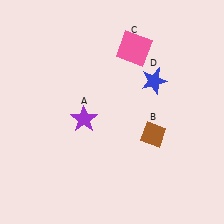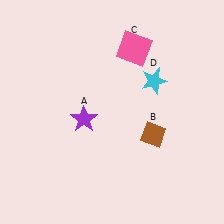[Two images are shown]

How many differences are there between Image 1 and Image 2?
There is 1 difference between the two images.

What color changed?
The star (D) changed from blue in Image 1 to cyan in Image 2.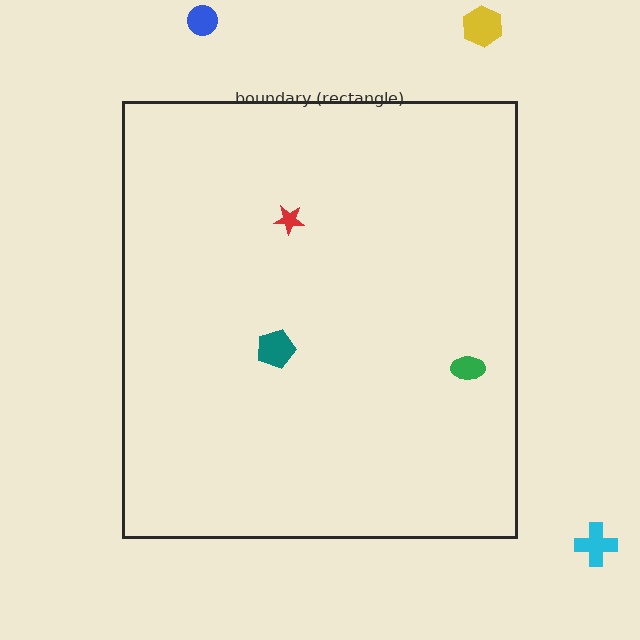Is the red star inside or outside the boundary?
Inside.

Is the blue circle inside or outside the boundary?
Outside.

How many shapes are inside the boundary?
3 inside, 3 outside.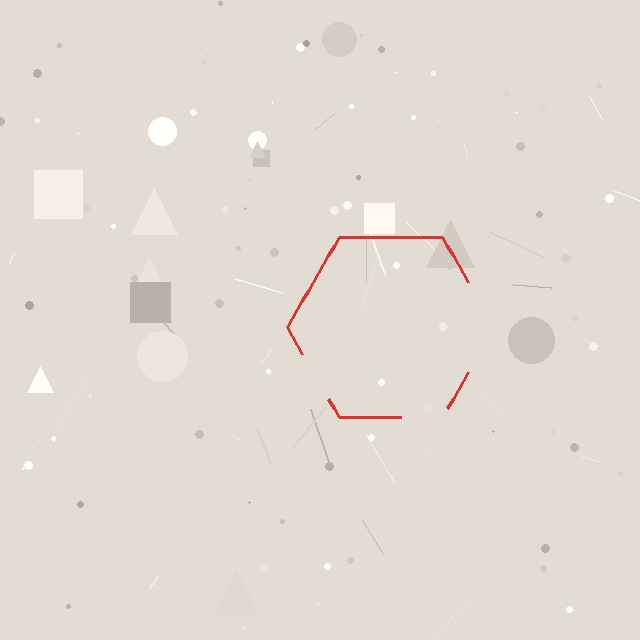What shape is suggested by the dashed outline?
The dashed outline suggests a hexagon.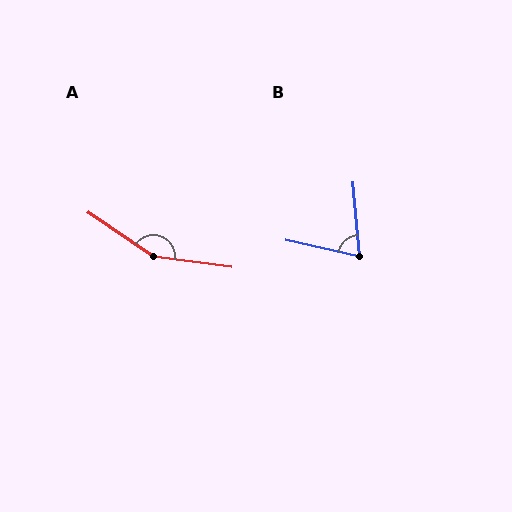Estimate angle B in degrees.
Approximately 73 degrees.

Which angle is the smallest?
B, at approximately 73 degrees.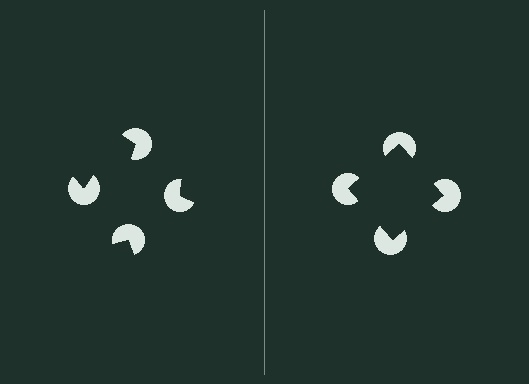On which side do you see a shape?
An illusory square appears on the right side. On the left side the wedge cuts are rotated, so no coherent shape forms.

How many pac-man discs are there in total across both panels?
8 — 4 on each side.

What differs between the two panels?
The pac-man discs are positioned identically on both sides; only the wedge orientations differ. On the right they align to a square; on the left they are misaligned.